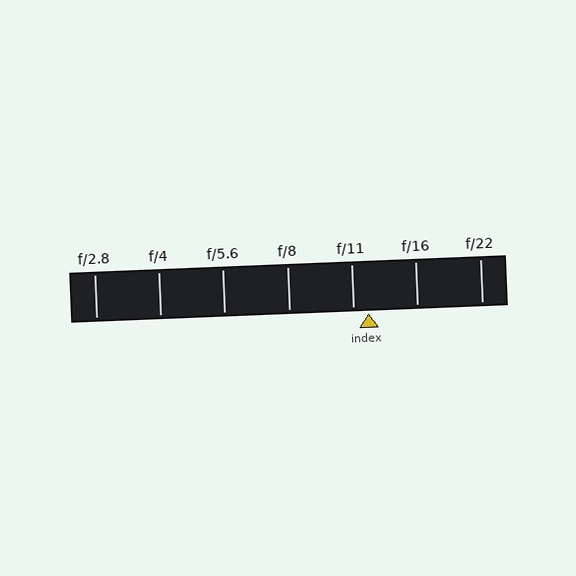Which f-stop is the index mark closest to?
The index mark is closest to f/11.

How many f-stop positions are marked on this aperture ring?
There are 7 f-stop positions marked.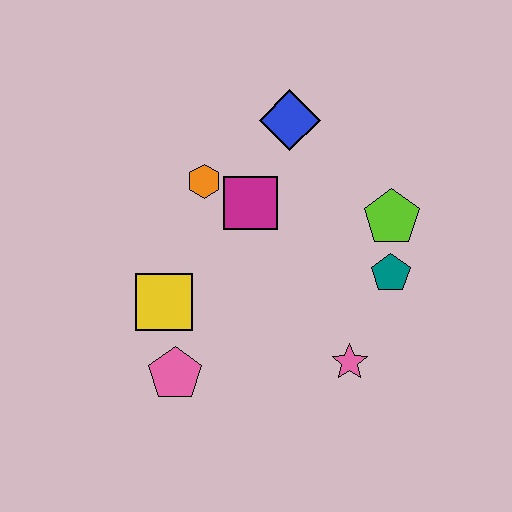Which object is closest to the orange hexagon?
The magenta square is closest to the orange hexagon.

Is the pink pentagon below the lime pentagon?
Yes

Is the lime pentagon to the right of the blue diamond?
Yes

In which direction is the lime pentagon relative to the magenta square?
The lime pentagon is to the right of the magenta square.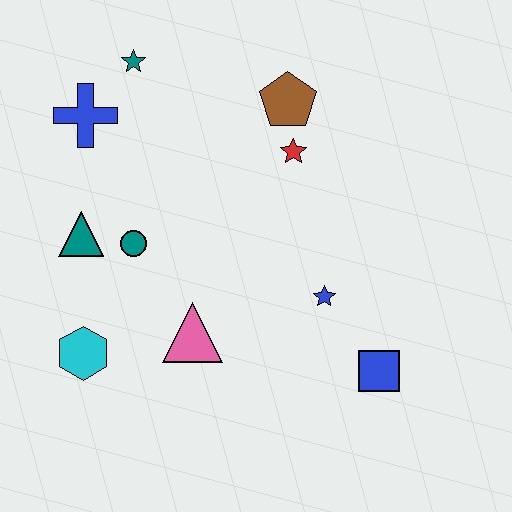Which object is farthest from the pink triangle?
The teal star is farthest from the pink triangle.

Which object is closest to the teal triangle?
The teal circle is closest to the teal triangle.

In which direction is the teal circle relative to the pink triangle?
The teal circle is above the pink triangle.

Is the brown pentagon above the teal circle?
Yes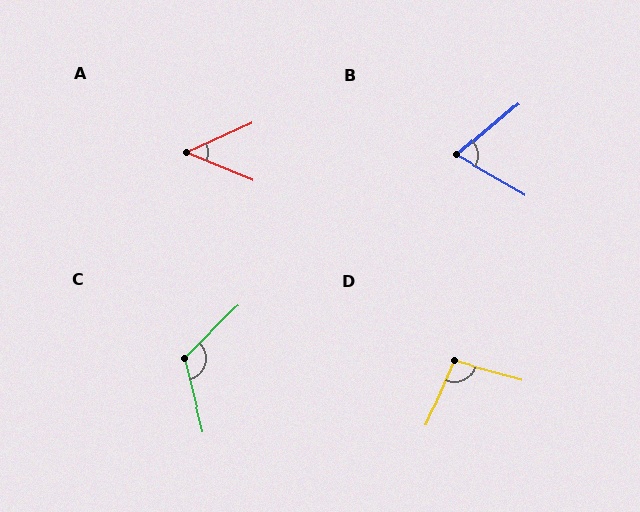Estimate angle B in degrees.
Approximately 70 degrees.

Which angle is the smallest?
A, at approximately 47 degrees.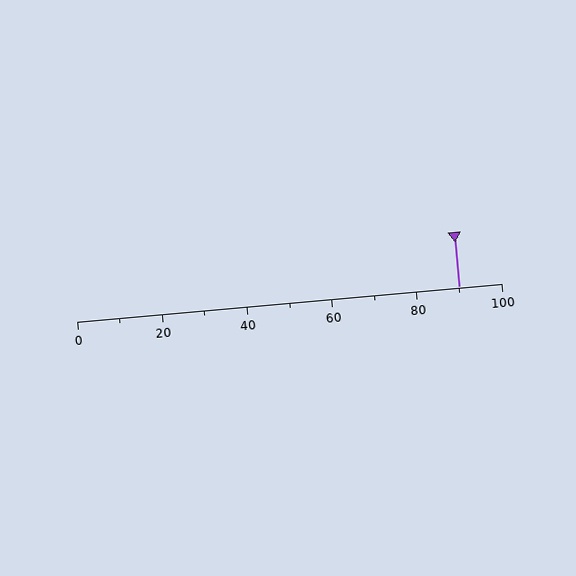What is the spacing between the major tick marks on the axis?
The major ticks are spaced 20 apart.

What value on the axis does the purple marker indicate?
The marker indicates approximately 90.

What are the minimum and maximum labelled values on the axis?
The axis runs from 0 to 100.